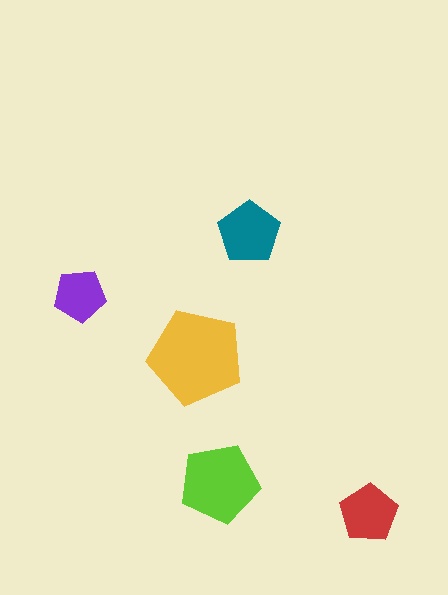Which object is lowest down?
The red pentagon is bottommost.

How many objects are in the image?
There are 5 objects in the image.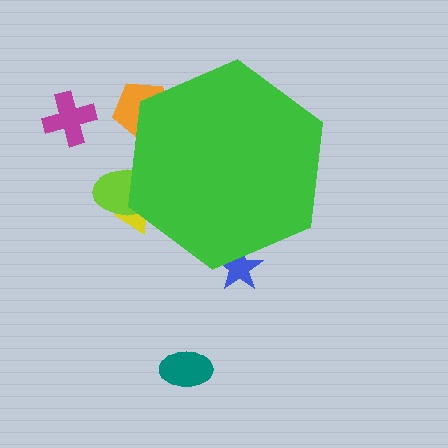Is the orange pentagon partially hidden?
Yes, the orange pentagon is partially hidden behind the green hexagon.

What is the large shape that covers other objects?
A green hexagon.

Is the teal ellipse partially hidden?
No, the teal ellipse is fully visible.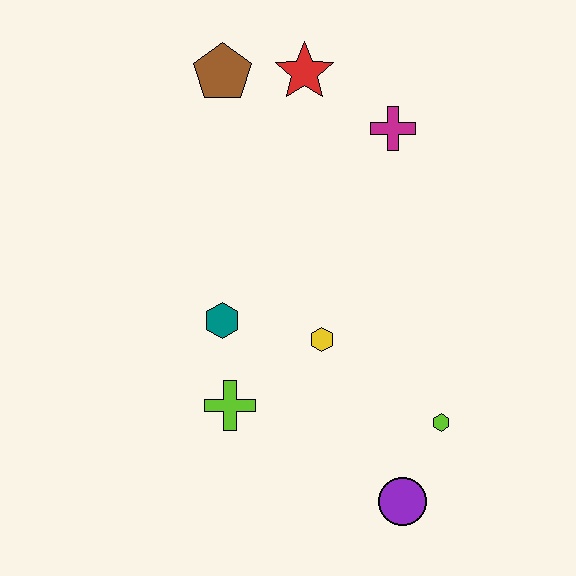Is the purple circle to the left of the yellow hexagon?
No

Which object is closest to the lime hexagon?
The purple circle is closest to the lime hexagon.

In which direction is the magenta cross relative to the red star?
The magenta cross is to the right of the red star.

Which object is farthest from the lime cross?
The red star is farthest from the lime cross.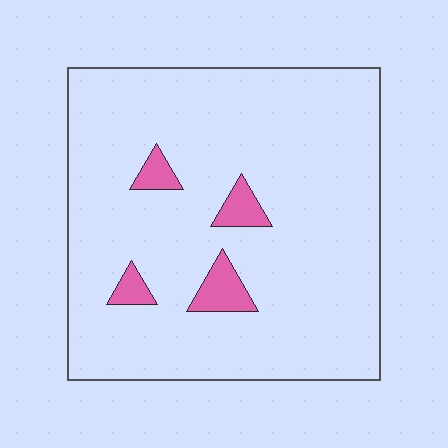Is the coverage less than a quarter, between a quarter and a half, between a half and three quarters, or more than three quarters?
Less than a quarter.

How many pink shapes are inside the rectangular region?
4.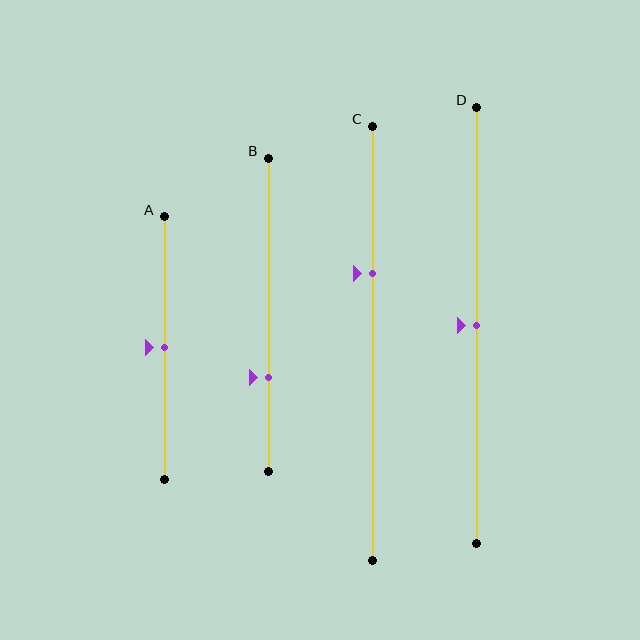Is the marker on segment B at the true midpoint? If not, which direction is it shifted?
No, the marker on segment B is shifted downward by about 20% of the segment length.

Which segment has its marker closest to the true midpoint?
Segment A has its marker closest to the true midpoint.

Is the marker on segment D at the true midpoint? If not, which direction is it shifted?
Yes, the marker on segment D is at the true midpoint.